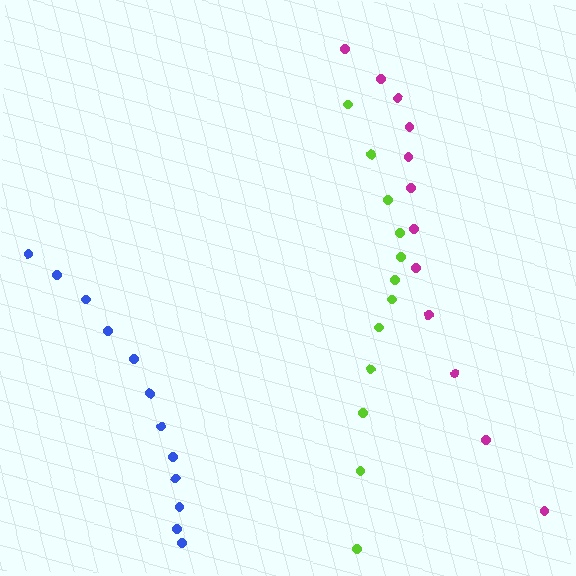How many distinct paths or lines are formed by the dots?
There are 3 distinct paths.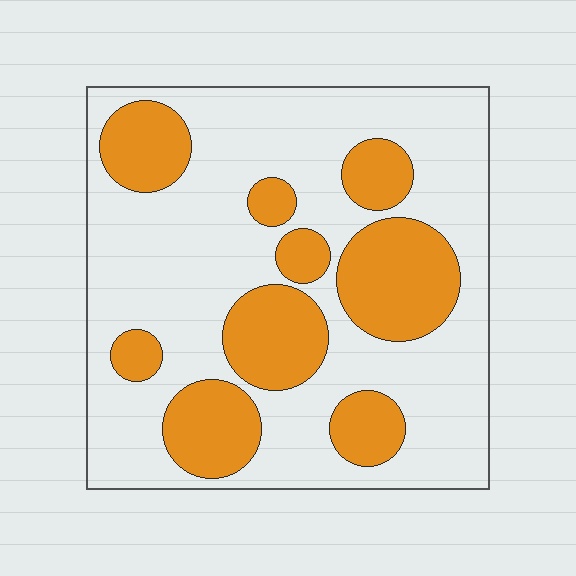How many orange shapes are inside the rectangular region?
9.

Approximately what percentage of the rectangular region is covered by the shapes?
Approximately 30%.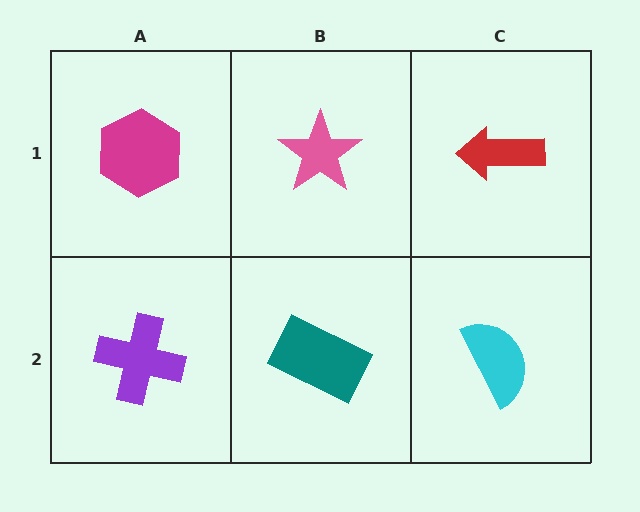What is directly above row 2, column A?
A magenta hexagon.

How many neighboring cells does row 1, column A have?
2.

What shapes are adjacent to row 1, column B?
A teal rectangle (row 2, column B), a magenta hexagon (row 1, column A), a red arrow (row 1, column C).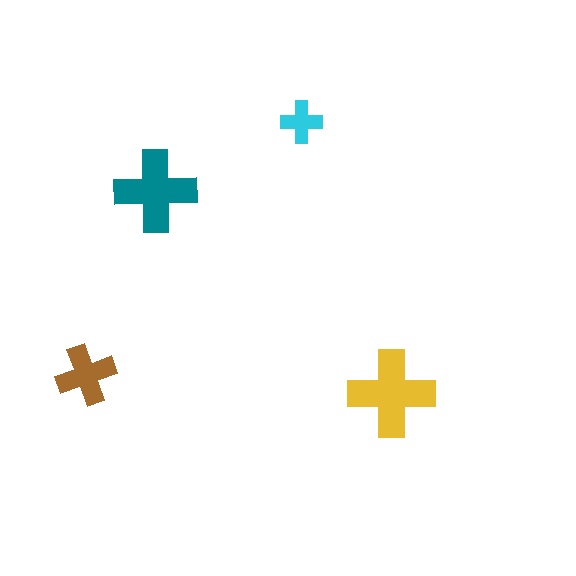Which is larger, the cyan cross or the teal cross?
The teal one.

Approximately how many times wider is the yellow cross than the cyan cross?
About 2 times wider.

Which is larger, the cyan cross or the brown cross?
The brown one.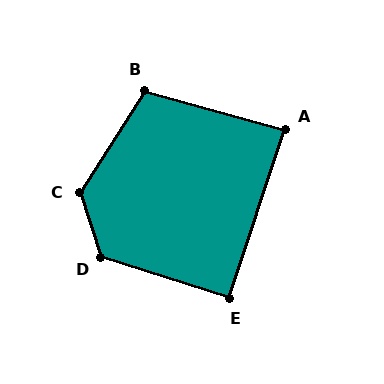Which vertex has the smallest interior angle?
A, at approximately 87 degrees.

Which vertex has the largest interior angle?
C, at approximately 130 degrees.